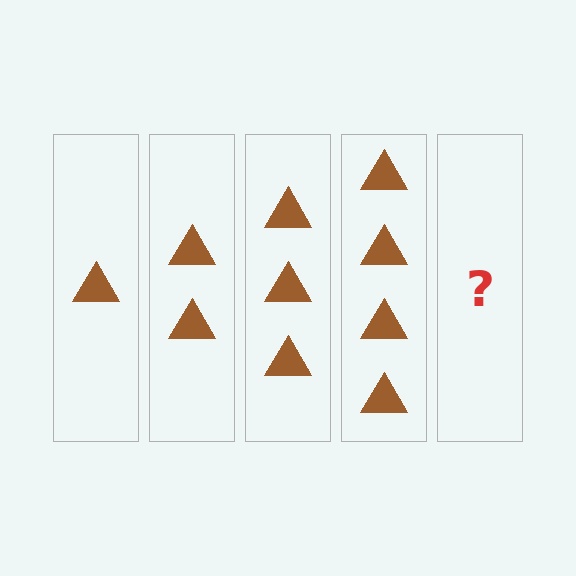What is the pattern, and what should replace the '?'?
The pattern is that each step adds one more triangle. The '?' should be 5 triangles.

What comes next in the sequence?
The next element should be 5 triangles.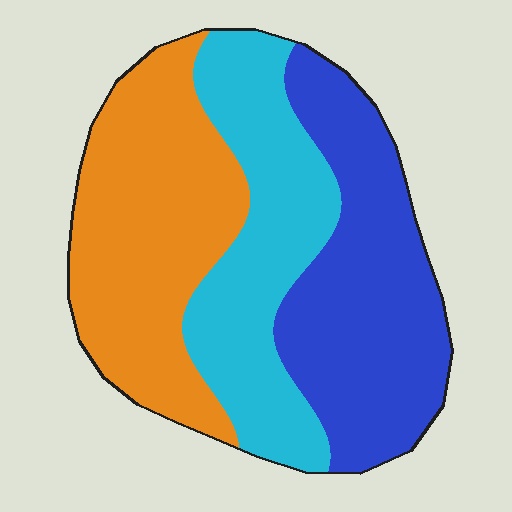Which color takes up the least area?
Cyan, at roughly 30%.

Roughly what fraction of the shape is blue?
Blue covers around 35% of the shape.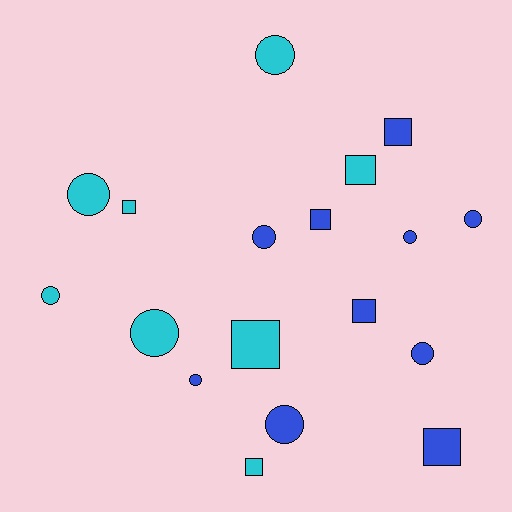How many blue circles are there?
There are 6 blue circles.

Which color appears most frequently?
Blue, with 10 objects.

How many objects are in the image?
There are 18 objects.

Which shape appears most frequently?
Circle, with 10 objects.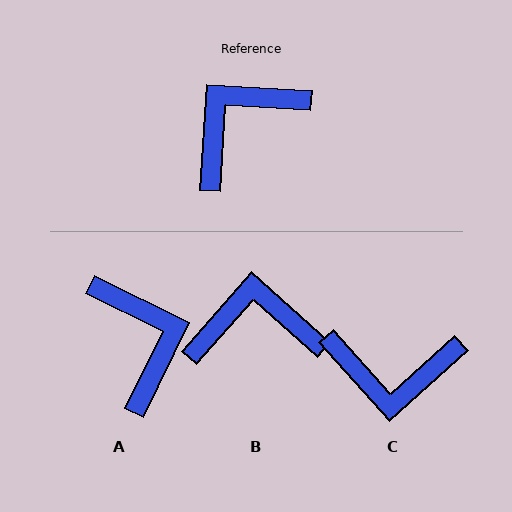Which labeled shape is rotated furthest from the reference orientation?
C, about 135 degrees away.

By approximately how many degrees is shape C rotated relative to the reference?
Approximately 135 degrees counter-clockwise.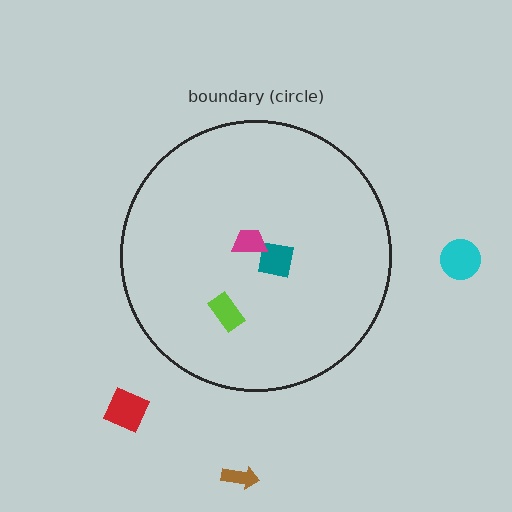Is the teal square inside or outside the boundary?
Inside.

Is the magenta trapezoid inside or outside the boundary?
Inside.